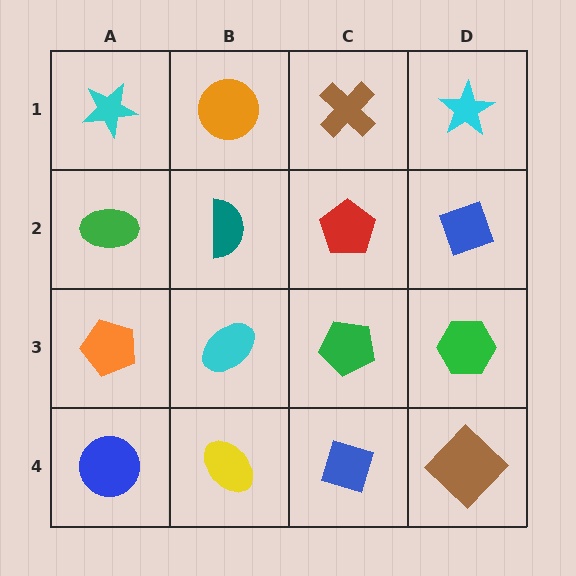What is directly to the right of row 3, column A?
A cyan ellipse.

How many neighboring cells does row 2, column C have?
4.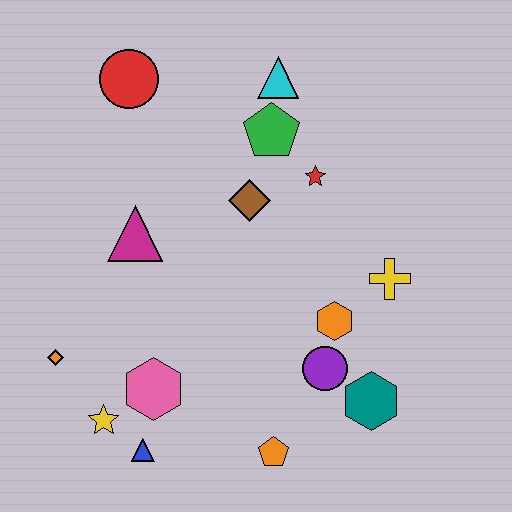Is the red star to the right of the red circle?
Yes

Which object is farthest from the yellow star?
The cyan triangle is farthest from the yellow star.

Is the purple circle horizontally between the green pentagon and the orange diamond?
No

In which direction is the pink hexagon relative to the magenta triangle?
The pink hexagon is below the magenta triangle.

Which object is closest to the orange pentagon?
The purple circle is closest to the orange pentagon.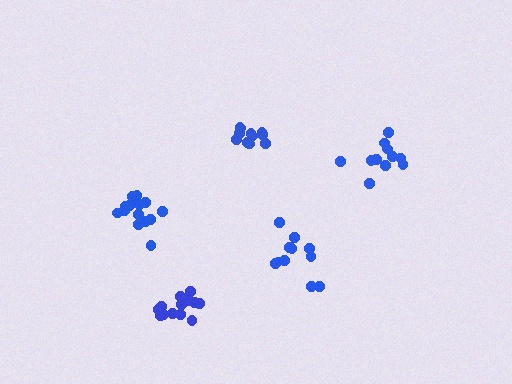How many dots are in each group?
Group 1: 11 dots, Group 2: 15 dots, Group 3: 11 dots, Group 4: 14 dots, Group 5: 11 dots (62 total).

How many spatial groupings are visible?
There are 5 spatial groupings.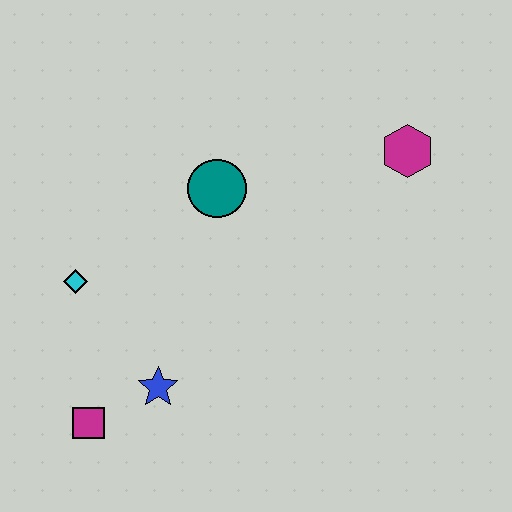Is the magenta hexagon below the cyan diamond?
No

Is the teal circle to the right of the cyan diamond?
Yes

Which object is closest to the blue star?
The magenta square is closest to the blue star.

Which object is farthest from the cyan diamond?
The magenta hexagon is farthest from the cyan diamond.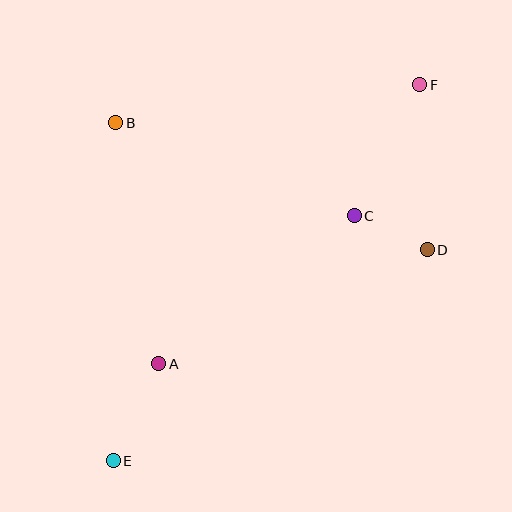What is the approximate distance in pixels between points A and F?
The distance between A and F is approximately 382 pixels.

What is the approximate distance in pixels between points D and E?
The distance between D and E is approximately 378 pixels.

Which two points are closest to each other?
Points C and D are closest to each other.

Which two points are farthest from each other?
Points E and F are farthest from each other.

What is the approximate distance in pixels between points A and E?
The distance between A and E is approximately 107 pixels.